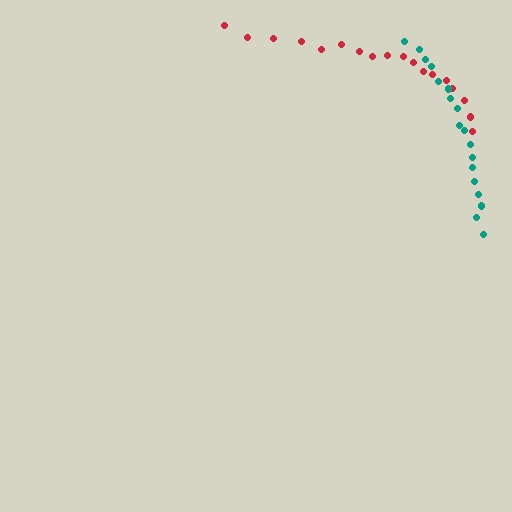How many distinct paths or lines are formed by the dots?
There are 2 distinct paths.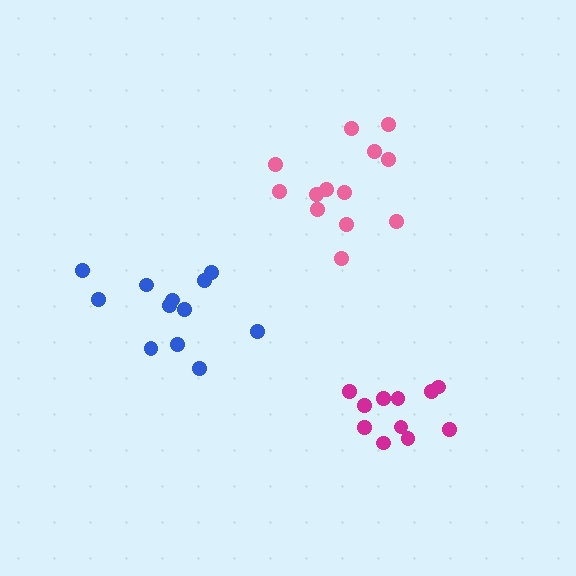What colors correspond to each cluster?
The clusters are colored: pink, blue, magenta.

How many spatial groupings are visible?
There are 3 spatial groupings.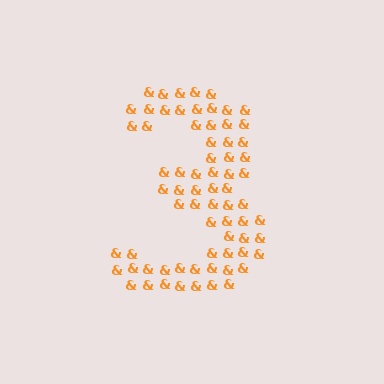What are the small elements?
The small elements are ampersands.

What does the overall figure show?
The overall figure shows the digit 3.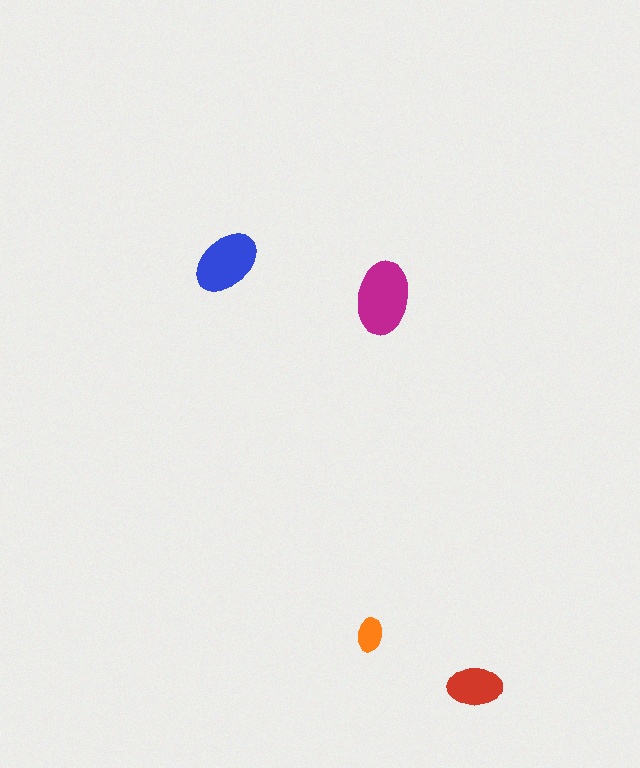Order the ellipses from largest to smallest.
the magenta one, the blue one, the red one, the orange one.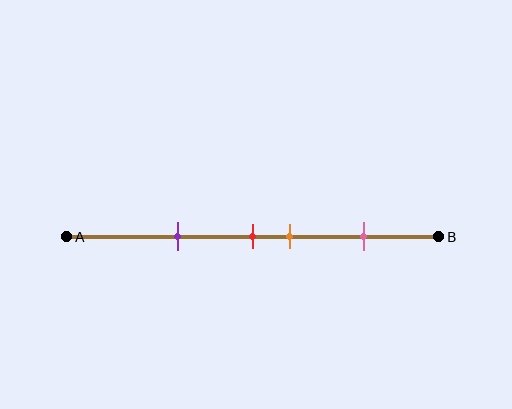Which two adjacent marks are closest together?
The red and orange marks are the closest adjacent pair.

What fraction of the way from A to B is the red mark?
The red mark is approximately 50% (0.5) of the way from A to B.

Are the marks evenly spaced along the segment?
No, the marks are not evenly spaced.